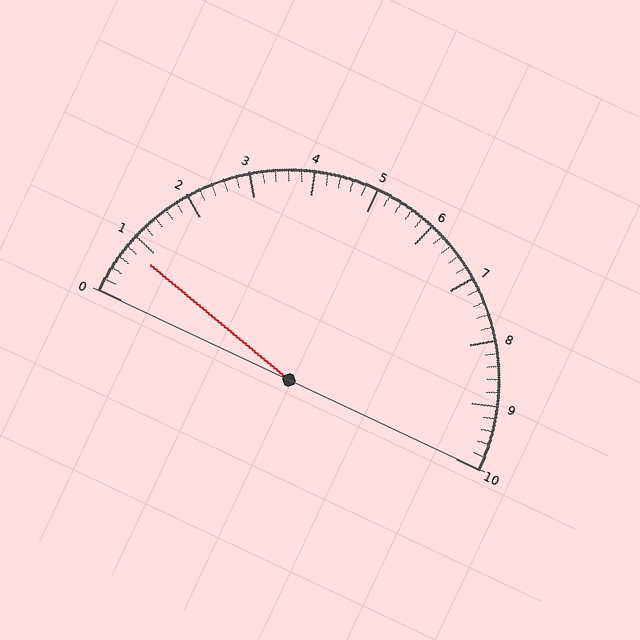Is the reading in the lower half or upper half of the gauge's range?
The reading is in the lower half of the range (0 to 10).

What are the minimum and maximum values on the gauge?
The gauge ranges from 0 to 10.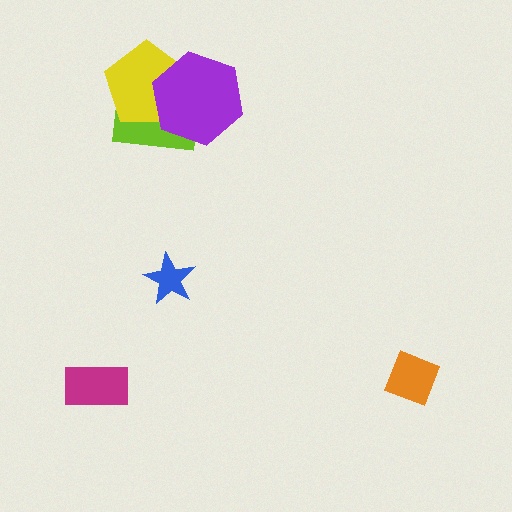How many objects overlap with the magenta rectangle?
0 objects overlap with the magenta rectangle.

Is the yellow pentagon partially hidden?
Yes, it is partially covered by another shape.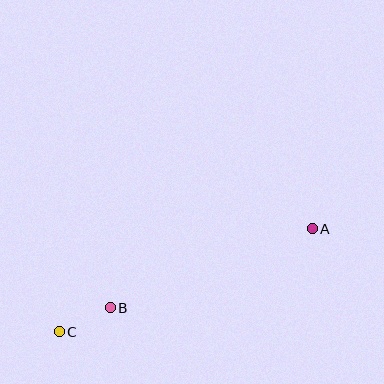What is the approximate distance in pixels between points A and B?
The distance between A and B is approximately 217 pixels.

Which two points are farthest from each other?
Points A and C are farthest from each other.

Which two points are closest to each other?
Points B and C are closest to each other.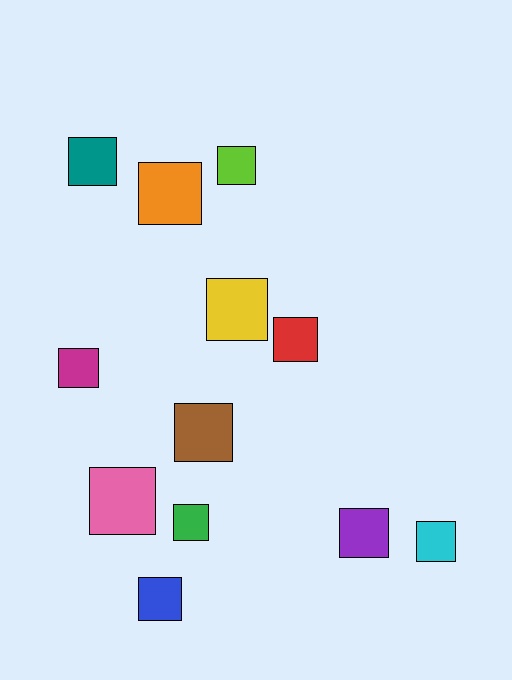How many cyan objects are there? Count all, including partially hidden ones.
There is 1 cyan object.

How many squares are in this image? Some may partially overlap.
There are 12 squares.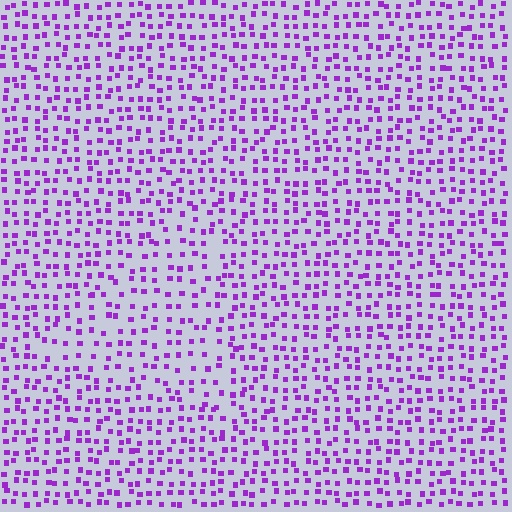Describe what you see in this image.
The image contains small purple elements arranged at two different densities. A triangle-shaped region is visible where the elements are less densely packed than the surrounding area.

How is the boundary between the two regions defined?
The boundary is defined by a change in element density (approximately 1.4x ratio). All elements are the same color, size, and shape.